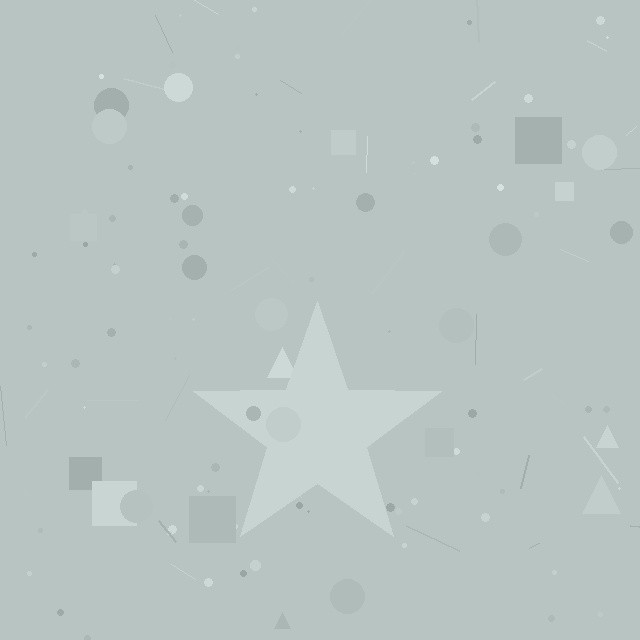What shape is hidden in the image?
A star is hidden in the image.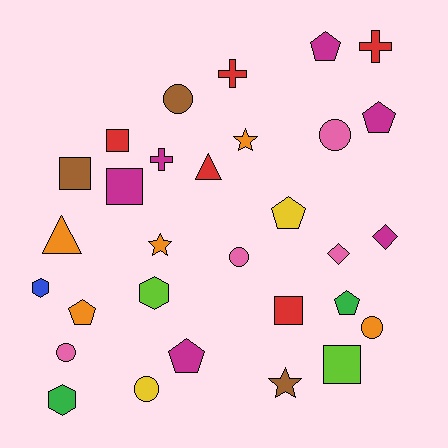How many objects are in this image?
There are 30 objects.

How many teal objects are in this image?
There are no teal objects.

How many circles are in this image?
There are 6 circles.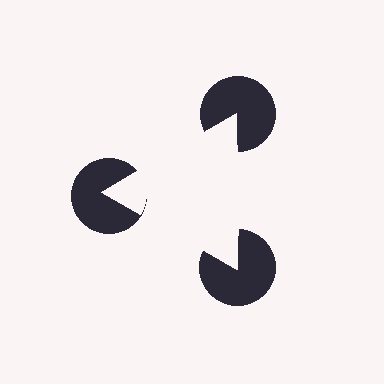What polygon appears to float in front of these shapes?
An illusory triangle — its edges are inferred from the aligned wedge cuts in the pac-man discs, not physically drawn.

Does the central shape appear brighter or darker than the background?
It typically appears slightly brighter than the background, even though no actual brightness change is drawn.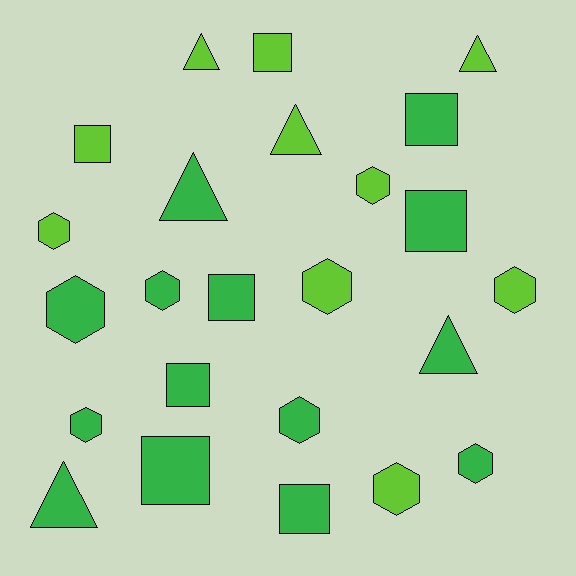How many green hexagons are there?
There are 5 green hexagons.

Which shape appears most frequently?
Hexagon, with 10 objects.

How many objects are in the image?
There are 24 objects.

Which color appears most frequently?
Green, with 14 objects.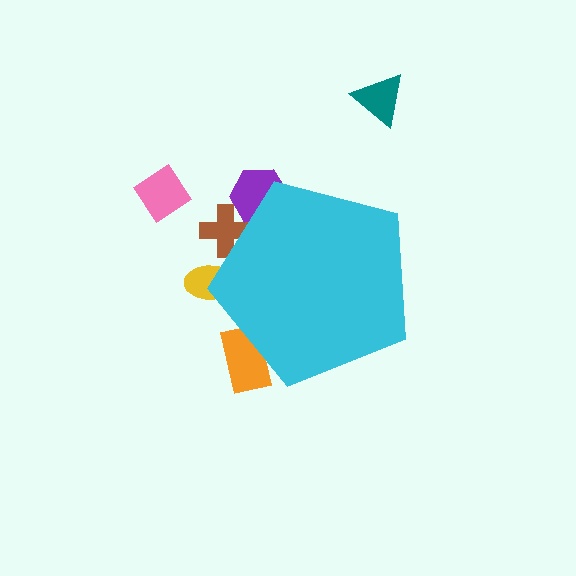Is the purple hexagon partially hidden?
Yes, the purple hexagon is partially hidden behind the cyan pentagon.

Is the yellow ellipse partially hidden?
Yes, the yellow ellipse is partially hidden behind the cyan pentagon.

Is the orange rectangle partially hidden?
Yes, the orange rectangle is partially hidden behind the cyan pentagon.